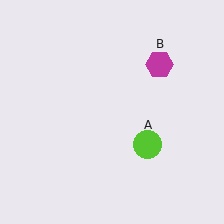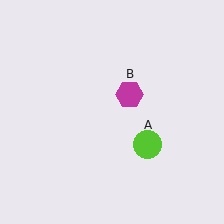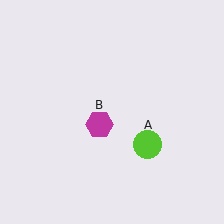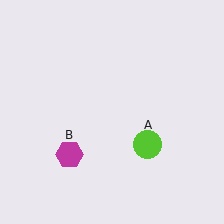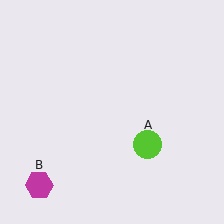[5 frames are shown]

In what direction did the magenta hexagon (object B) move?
The magenta hexagon (object B) moved down and to the left.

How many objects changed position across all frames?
1 object changed position: magenta hexagon (object B).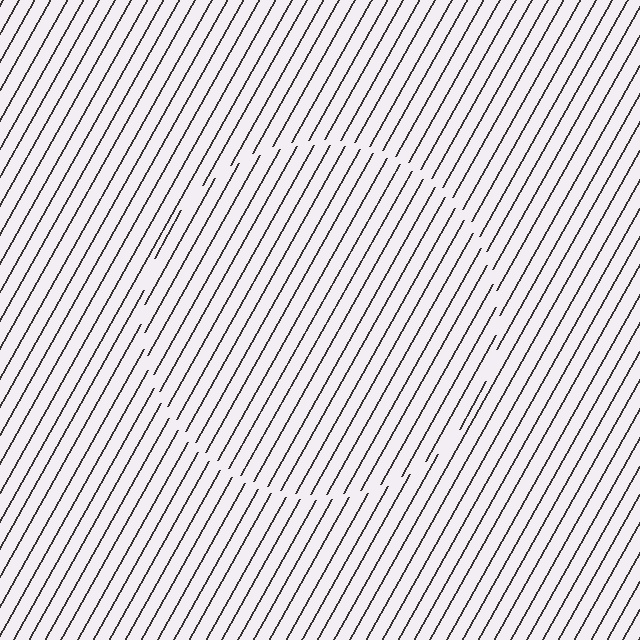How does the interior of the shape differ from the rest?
The interior of the shape contains the same grating, shifted by half a period — the contour is defined by the phase discontinuity where line-ends from the inner and outer gratings abut.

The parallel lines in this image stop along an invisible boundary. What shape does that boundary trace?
An illusory circle. The interior of the shape contains the same grating, shifted by half a period — the contour is defined by the phase discontinuity where line-ends from the inner and outer gratings abut.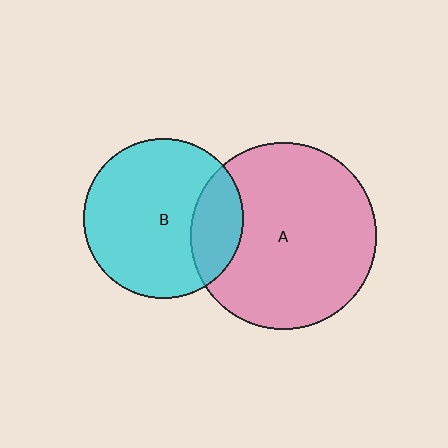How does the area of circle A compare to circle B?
Approximately 1.4 times.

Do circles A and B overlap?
Yes.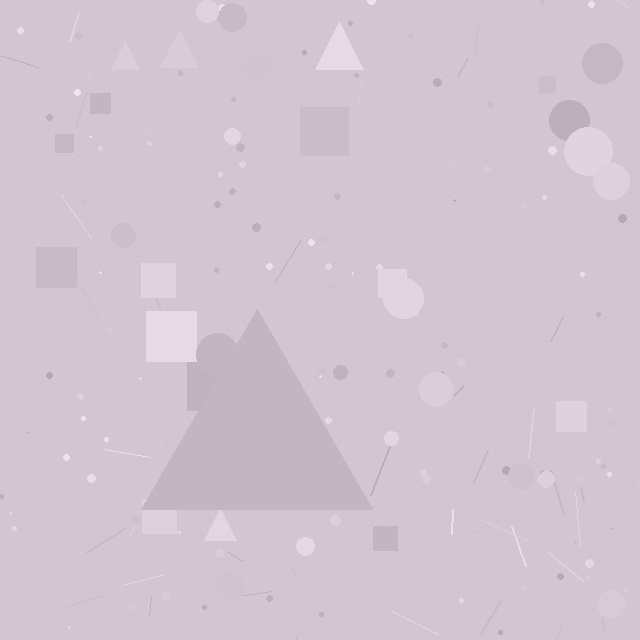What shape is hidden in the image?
A triangle is hidden in the image.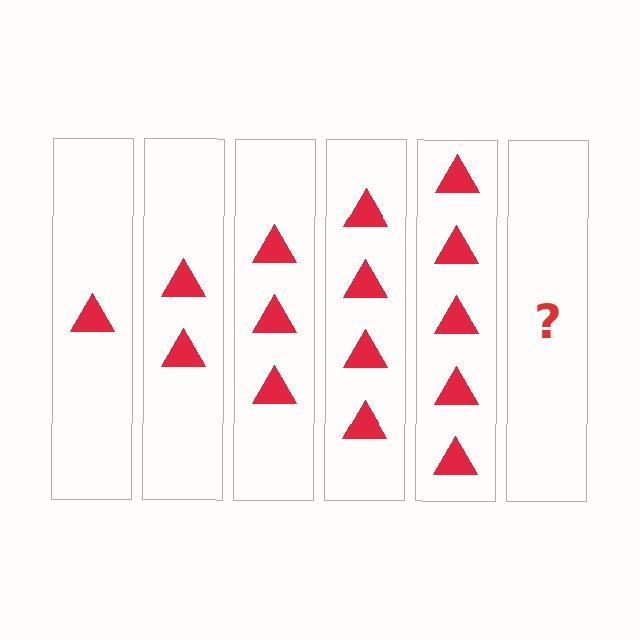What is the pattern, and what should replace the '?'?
The pattern is that each step adds one more triangle. The '?' should be 6 triangles.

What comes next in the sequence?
The next element should be 6 triangles.